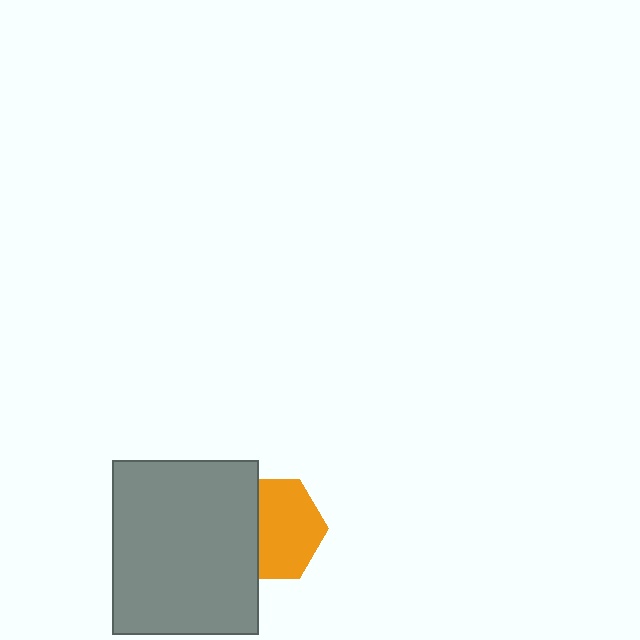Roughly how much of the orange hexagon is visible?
About half of it is visible (roughly 64%).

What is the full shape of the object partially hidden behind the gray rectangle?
The partially hidden object is an orange hexagon.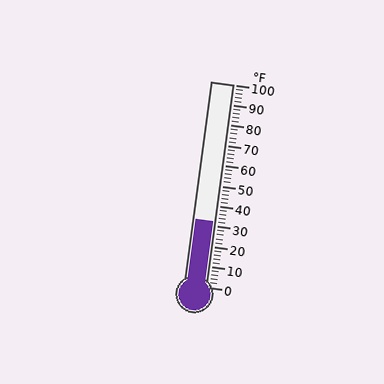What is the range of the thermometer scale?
The thermometer scale ranges from 0°F to 100°F.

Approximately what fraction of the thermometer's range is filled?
The thermometer is filled to approximately 30% of its range.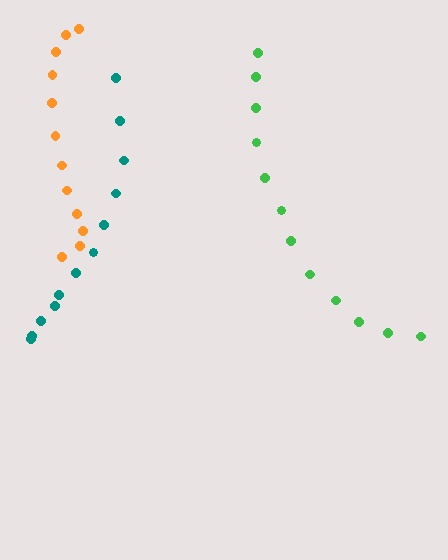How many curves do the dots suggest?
There are 3 distinct paths.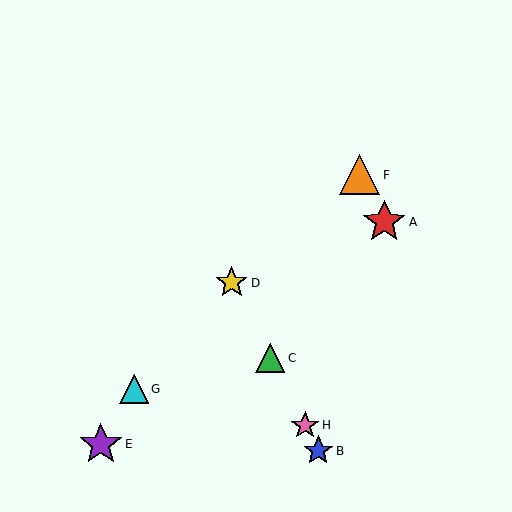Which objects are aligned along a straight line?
Objects B, C, D, H are aligned along a straight line.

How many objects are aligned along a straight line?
4 objects (B, C, D, H) are aligned along a straight line.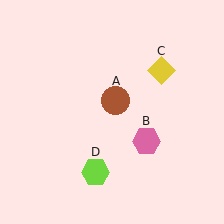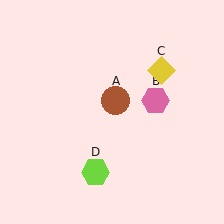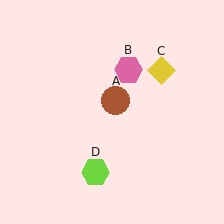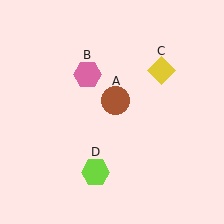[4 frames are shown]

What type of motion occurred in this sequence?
The pink hexagon (object B) rotated counterclockwise around the center of the scene.